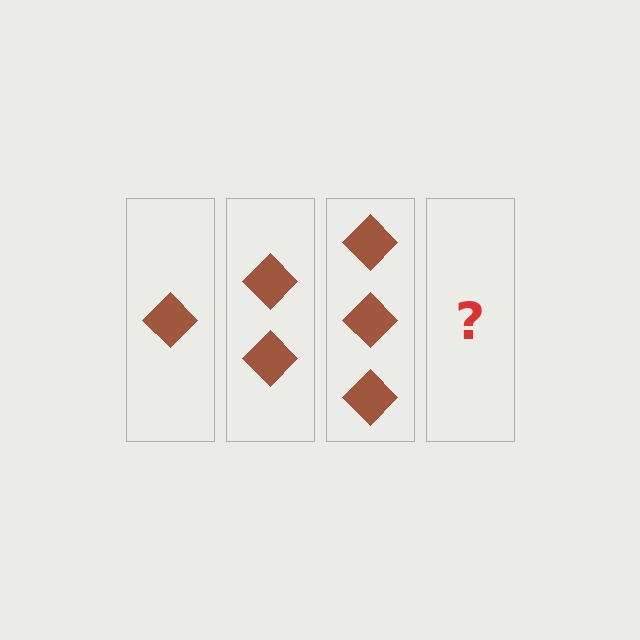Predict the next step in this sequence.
The next step is 4 diamonds.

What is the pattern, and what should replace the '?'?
The pattern is that each step adds one more diamond. The '?' should be 4 diamonds.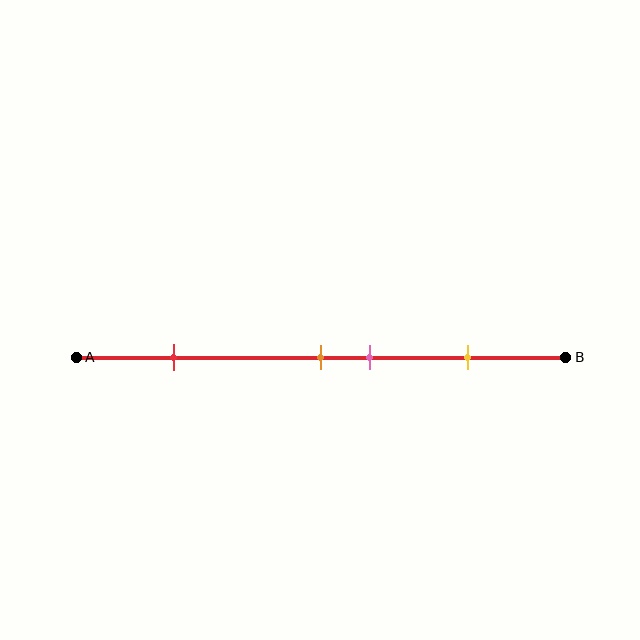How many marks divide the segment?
There are 4 marks dividing the segment.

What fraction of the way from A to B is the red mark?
The red mark is approximately 20% (0.2) of the way from A to B.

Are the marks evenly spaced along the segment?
No, the marks are not evenly spaced.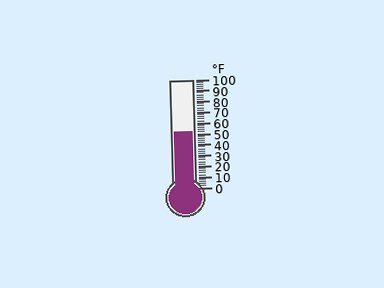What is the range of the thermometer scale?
The thermometer scale ranges from 0°F to 100°F.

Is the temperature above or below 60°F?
The temperature is below 60°F.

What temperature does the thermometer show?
The thermometer shows approximately 52°F.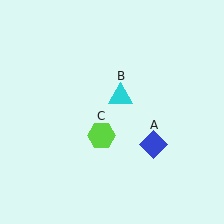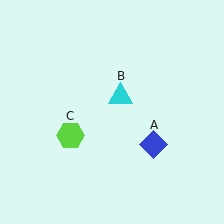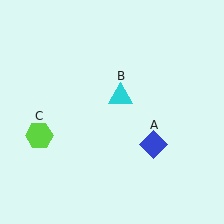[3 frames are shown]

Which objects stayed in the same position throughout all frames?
Blue diamond (object A) and cyan triangle (object B) remained stationary.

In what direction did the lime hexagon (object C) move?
The lime hexagon (object C) moved left.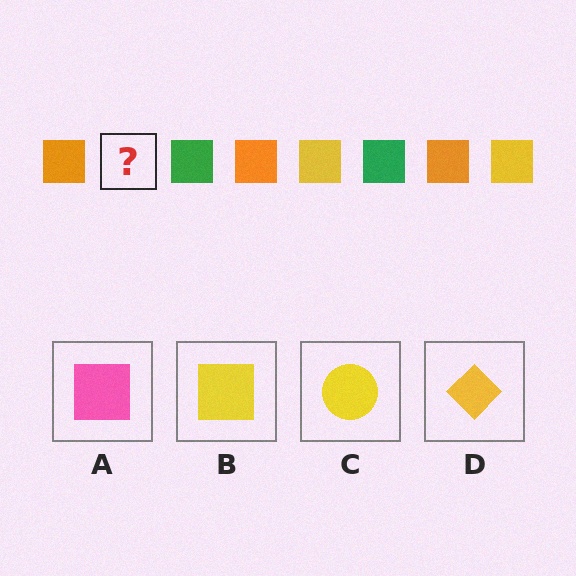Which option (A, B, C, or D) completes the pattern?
B.